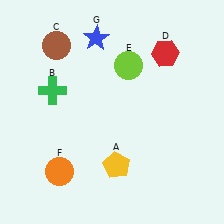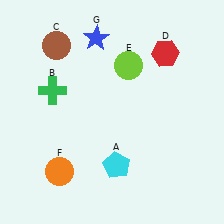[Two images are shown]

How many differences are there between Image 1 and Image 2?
There is 1 difference between the two images.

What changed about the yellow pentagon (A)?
In Image 1, A is yellow. In Image 2, it changed to cyan.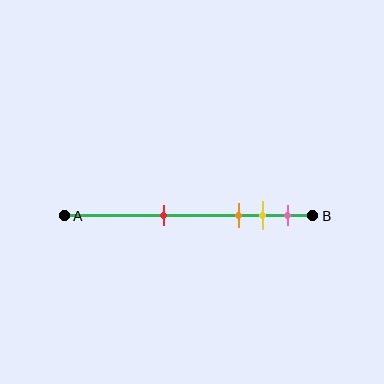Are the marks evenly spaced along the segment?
No, the marks are not evenly spaced.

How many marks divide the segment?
There are 4 marks dividing the segment.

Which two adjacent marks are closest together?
The yellow and pink marks are the closest adjacent pair.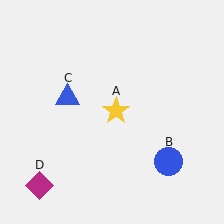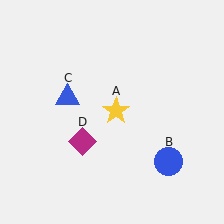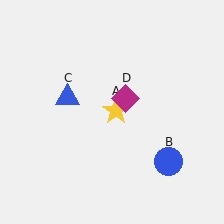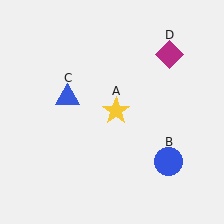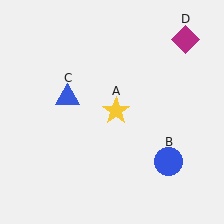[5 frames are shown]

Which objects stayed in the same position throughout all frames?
Yellow star (object A) and blue circle (object B) and blue triangle (object C) remained stationary.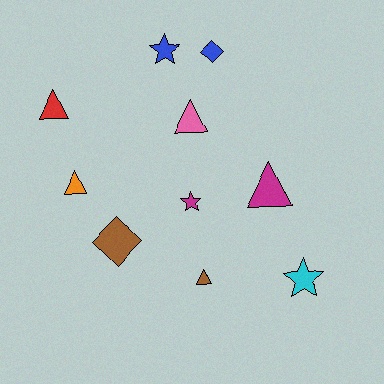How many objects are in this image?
There are 10 objects.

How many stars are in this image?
There are 3 stars.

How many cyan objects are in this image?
There is 1 cyan object.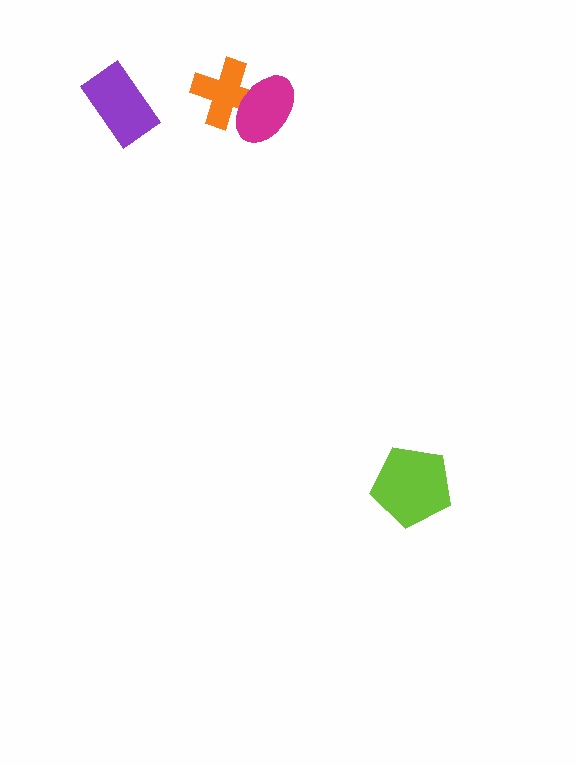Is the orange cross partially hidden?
Yes, it is partially covered by another shape.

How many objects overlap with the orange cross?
1 object overlaps with the orange cross.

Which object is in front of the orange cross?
The magenta ellipse is in front of the orange cross.